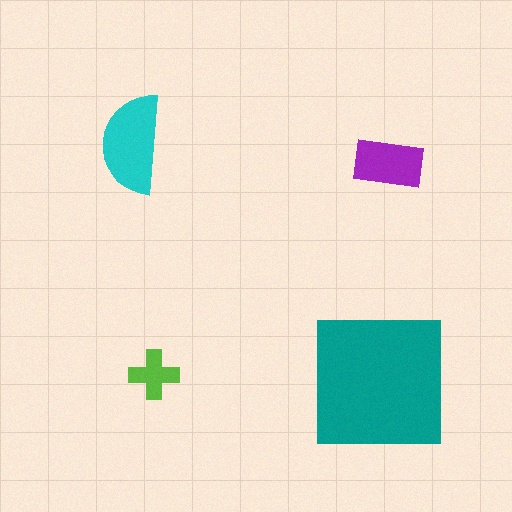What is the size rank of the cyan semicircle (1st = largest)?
2nd.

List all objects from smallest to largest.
The lime cross, the purple rectangle, the cyan semicircle, the teal square.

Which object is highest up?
The cyan semicircle is topmost.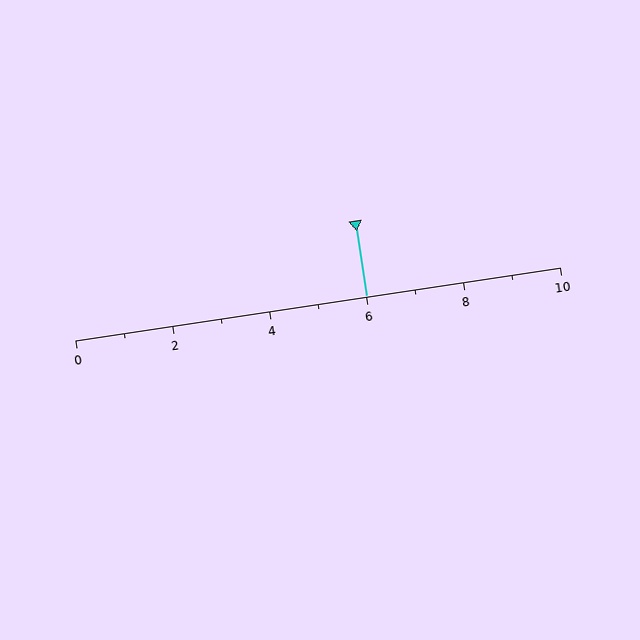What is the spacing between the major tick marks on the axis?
The major ticks are spaced 2 apart.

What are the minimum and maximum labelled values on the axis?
The axis runs from 0 to 10.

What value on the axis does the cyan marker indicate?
The marker indicates approximately 6.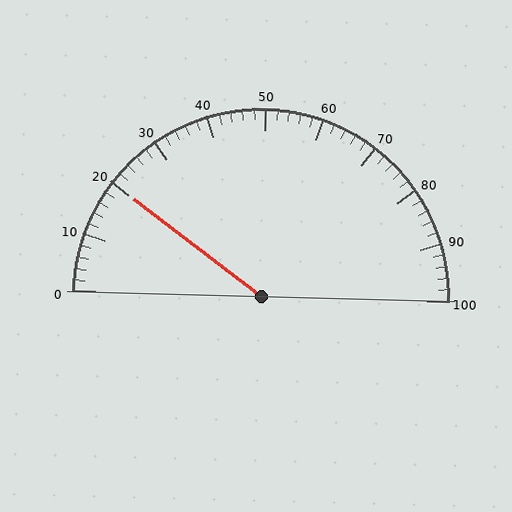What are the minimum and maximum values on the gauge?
The gauge ranges from 0 to 100.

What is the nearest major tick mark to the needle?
The nearest major tick mark is 20.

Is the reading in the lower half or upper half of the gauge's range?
The reading is in the lower half of the range (0 to 100).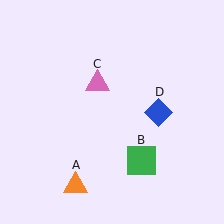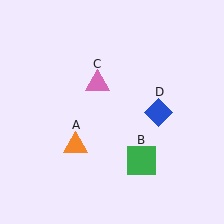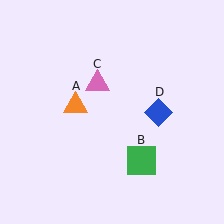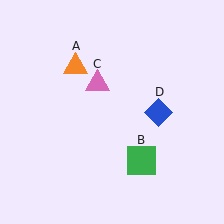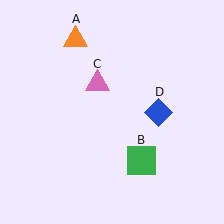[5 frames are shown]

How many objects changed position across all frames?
1 object changed position: orange triangle (object A).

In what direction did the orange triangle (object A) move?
The orange triangle (object A) moved up.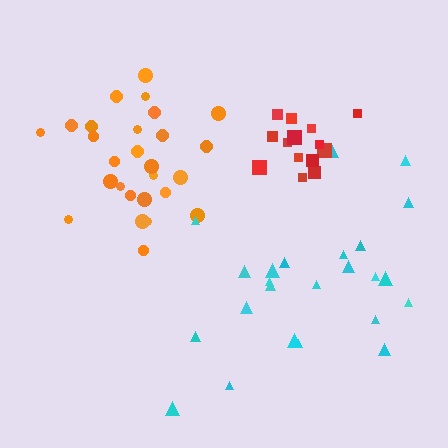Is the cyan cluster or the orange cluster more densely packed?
Orange.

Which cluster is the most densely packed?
Red.